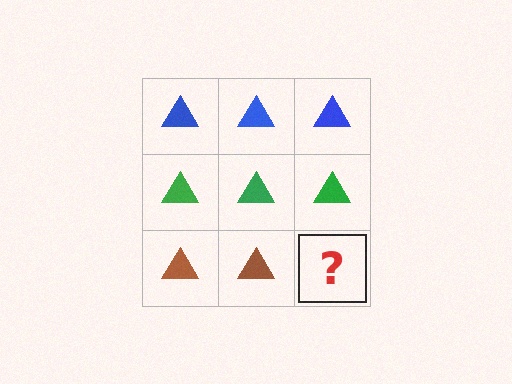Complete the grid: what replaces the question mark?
The question mark should be replaced with a brown triangle.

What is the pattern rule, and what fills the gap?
The rule is that each row has a consistent color. The gap should be filled with a brown triangle.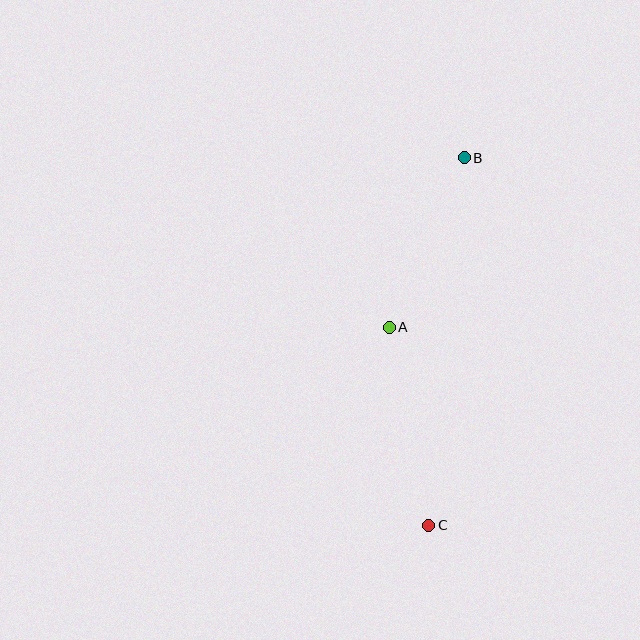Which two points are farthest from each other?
Points B and C are farthest from each other.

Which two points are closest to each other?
Points A and B are closest to each other.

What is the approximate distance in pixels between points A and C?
The distance between A and C is approximately 202 pixels.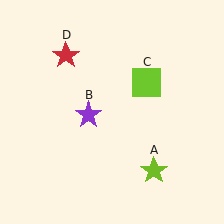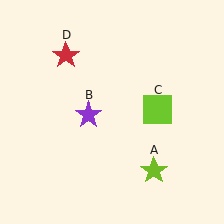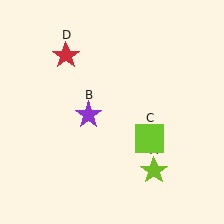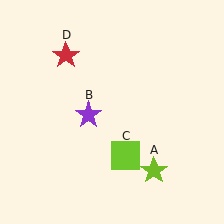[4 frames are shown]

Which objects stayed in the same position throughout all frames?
Lime star (object A) and purple star (object B) and red star (object D) remained stationary.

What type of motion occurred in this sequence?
The lime square (object C) rotated clockwise around the center of the scene.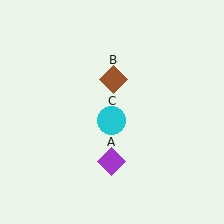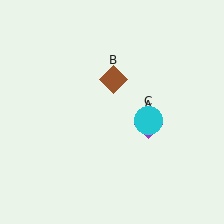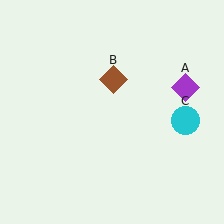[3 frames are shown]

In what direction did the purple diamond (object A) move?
The purple diamond (object A) moved up and to the right.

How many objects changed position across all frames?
2 objects changed position: purple diamond (object A), cyan circle (object C).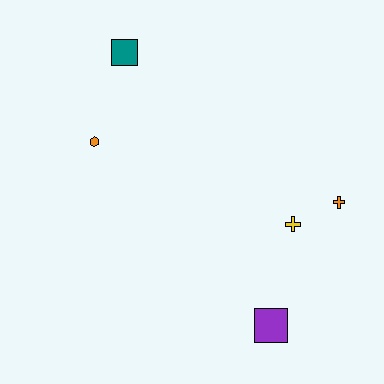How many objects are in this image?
There are 5 objects.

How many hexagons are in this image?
There is 1 hexagon.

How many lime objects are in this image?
There are no lime objects.